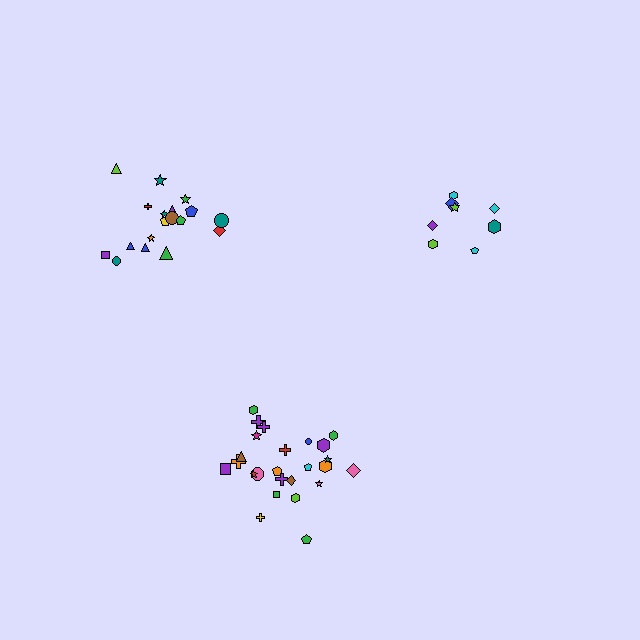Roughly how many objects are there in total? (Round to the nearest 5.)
Roughly 50 objects in total.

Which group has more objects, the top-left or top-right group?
The top-left group.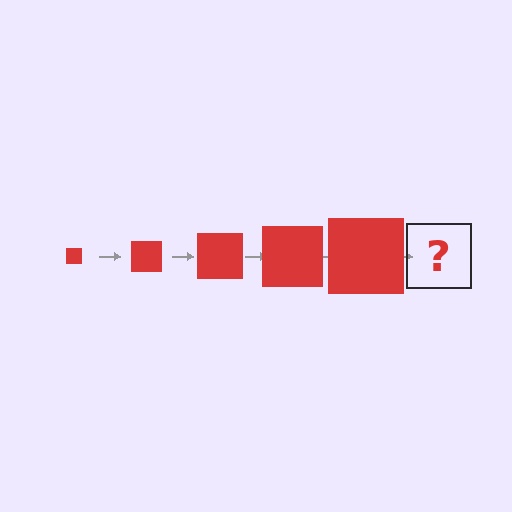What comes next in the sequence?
The next element should be a red square, larger than the previous one.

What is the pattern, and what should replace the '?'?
The pattern is that the square gets progressively larger each step. The '?' should be a red square, larger than the previous one.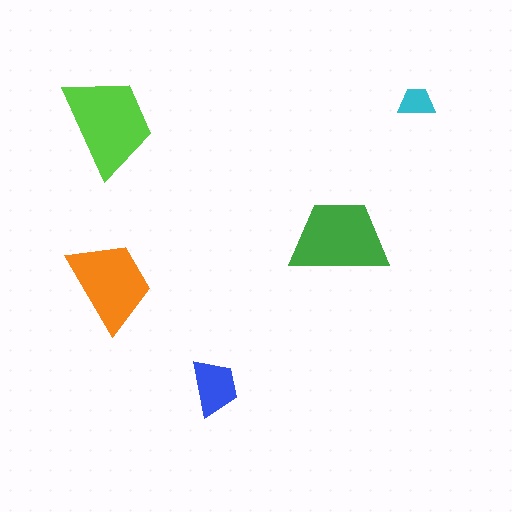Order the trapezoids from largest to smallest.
the lime one, the green one, the orange one, the blue one, the cyan one.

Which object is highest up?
The cyan trapezoid is topmost.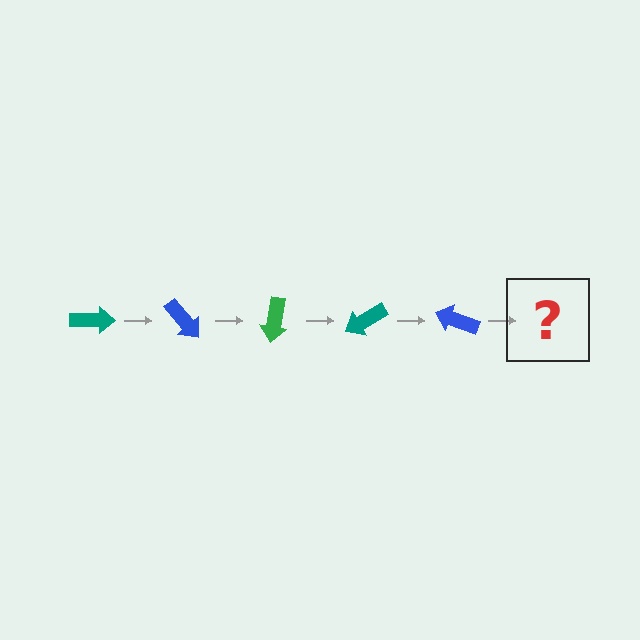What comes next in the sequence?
The next element should be a green arrow, rotated 250 degrees from the start.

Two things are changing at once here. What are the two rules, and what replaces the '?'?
The two rules are that it rotates 50 degrees each step and the color cycles through teal, blue, and green. The '?' should be a green arrow, rotated 250 degrees from the start.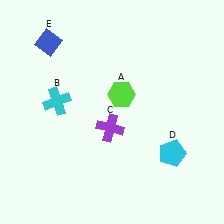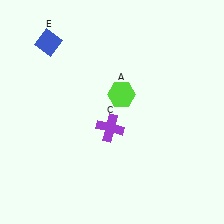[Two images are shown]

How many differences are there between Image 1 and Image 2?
There are 2 differences between the two images.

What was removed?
The cyan pentagon (D), the cyan cross (B) were removed in Image 2.